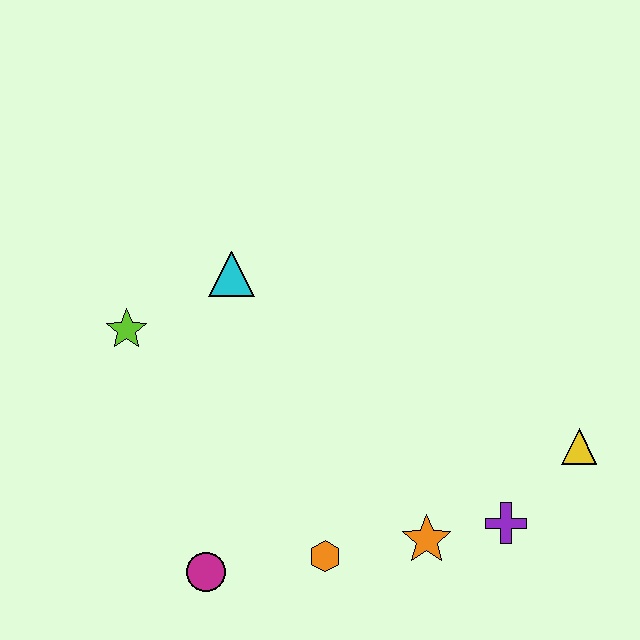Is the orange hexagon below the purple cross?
Yes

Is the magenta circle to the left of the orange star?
Yes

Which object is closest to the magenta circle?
The orange hexagon is closest to the magenta circle.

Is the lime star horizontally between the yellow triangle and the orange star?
No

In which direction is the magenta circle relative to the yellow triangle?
The magenta circle is to the left of the yellow triangle.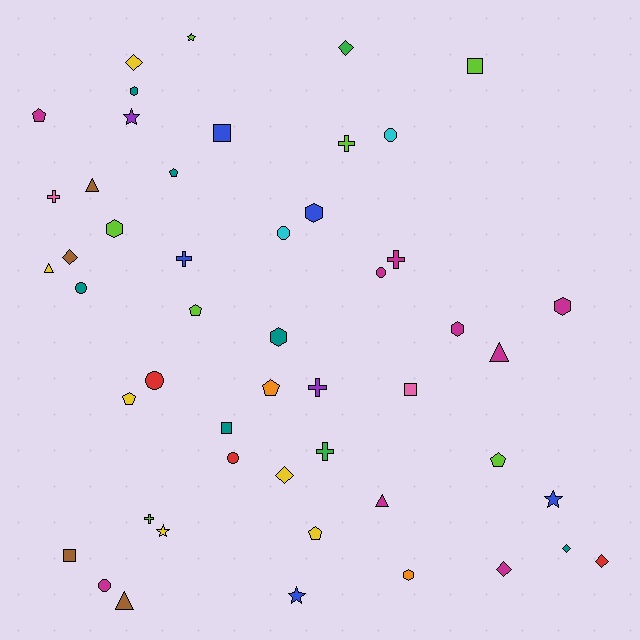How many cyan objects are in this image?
There are 2 cyan objects.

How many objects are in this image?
There are 50 objects.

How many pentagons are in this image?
There are 7 pentagons.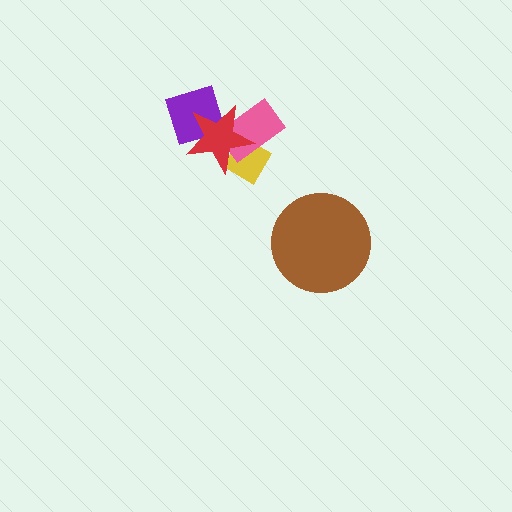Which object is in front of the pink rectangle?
The red star is in front of the pink rectangle.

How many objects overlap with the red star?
3 objects overlap with the red star.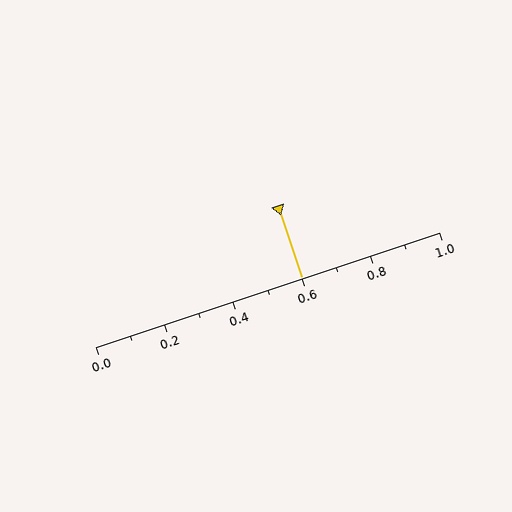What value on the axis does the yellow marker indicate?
The marker indicates approximately 0.6.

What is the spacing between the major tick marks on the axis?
The major ticks are spaced 0.2 apart.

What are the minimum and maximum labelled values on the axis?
The axis runs from 0.0 to 1.0.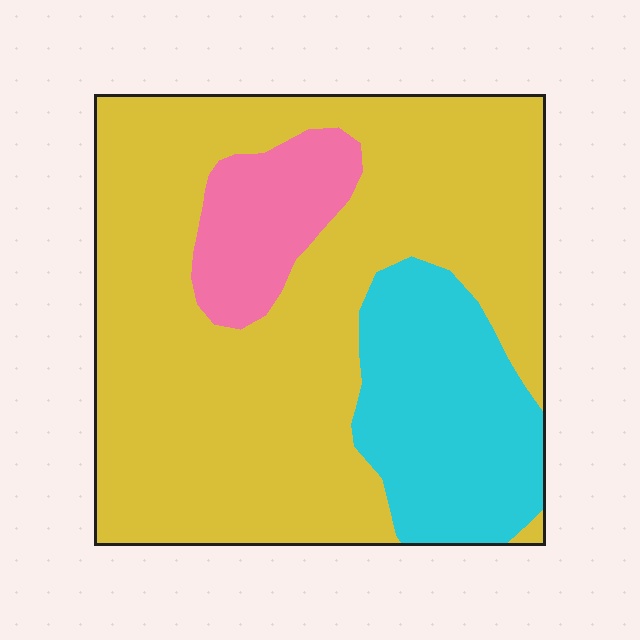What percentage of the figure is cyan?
Cyan takes up about one fifth (1/5) of the figure.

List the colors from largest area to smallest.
From largest to smallest: yellow, cyan, pink.